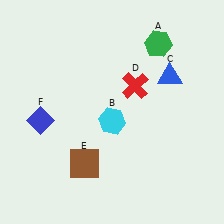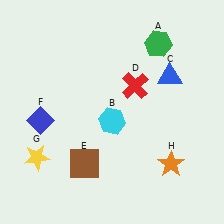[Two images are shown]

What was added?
A yellow star (G), an orange star (H) were added in Image 2.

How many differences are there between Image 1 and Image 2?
There are 2 differences between the two images.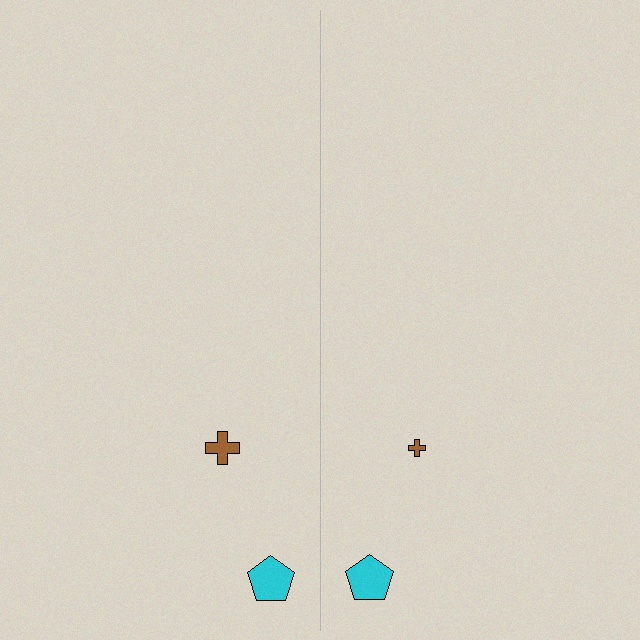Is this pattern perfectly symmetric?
No, the pattern is not perfectly symmetric. The brown cross on the right side has a different size than its mirror counterpart.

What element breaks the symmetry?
The brown cross on the right side has a different size than its mirror counterpart.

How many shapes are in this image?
There are 4 shapes in this image.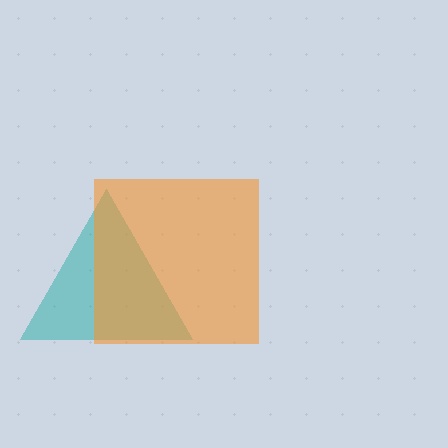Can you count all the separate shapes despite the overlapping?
Yes, there are 2 separate shapes.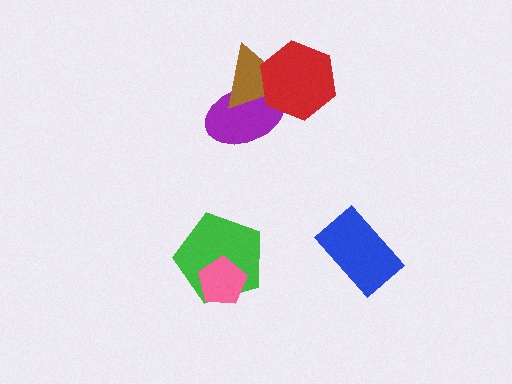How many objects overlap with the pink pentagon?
1 object overlaps with the pink pentagon.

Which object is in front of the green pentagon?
The pink pentagon is in front of the green pentagon.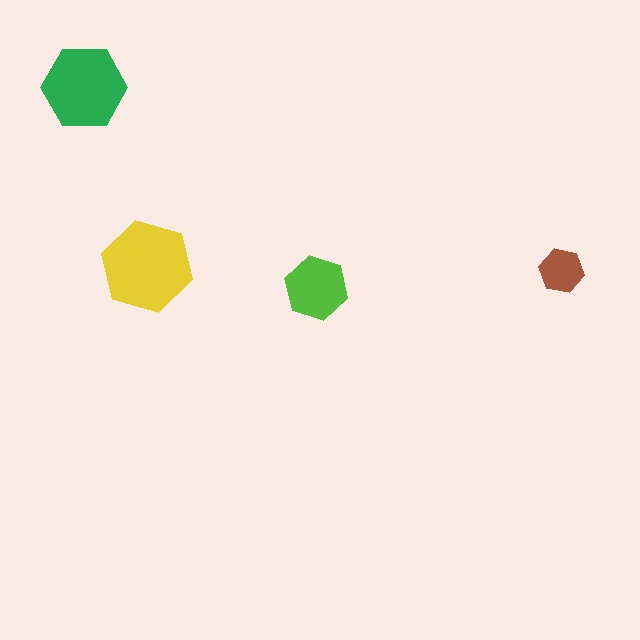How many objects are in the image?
There are 4 objects in the image.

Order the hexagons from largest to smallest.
the yellow one, the green one, the lime one, the brown one.